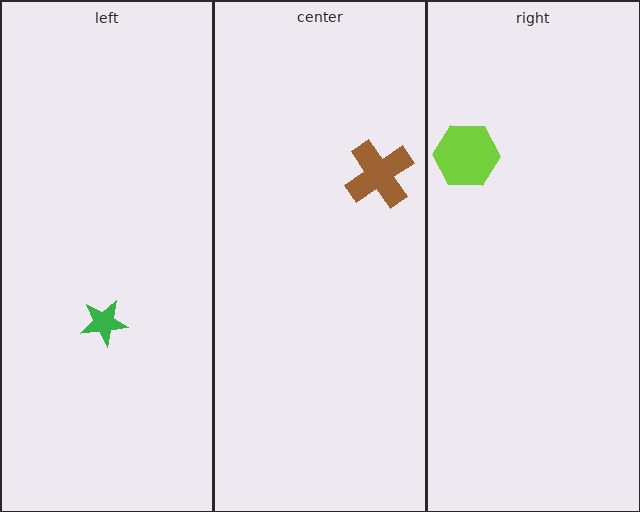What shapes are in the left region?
The green star.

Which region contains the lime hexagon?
The right region.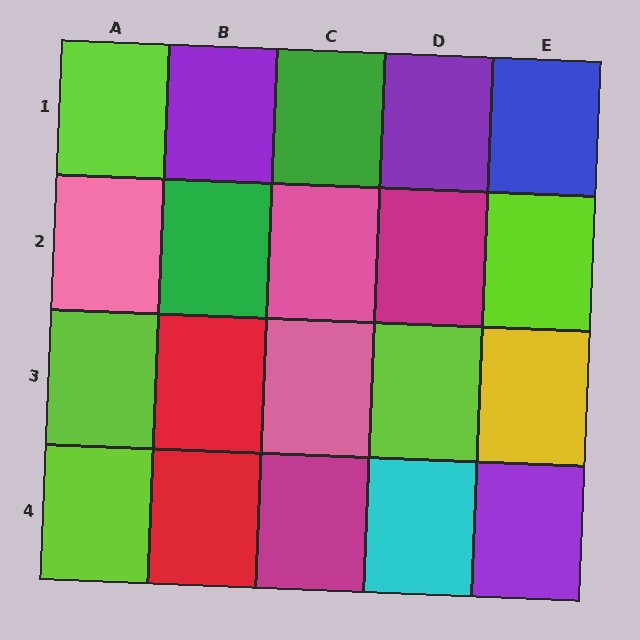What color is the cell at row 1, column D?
Purple.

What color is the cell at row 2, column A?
Pink.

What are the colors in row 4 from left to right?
Lime, red, magenta, cyan, purple.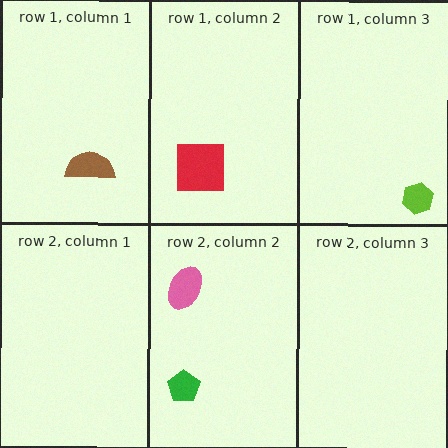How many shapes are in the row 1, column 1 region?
1.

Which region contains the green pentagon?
The row 2, column 2 region.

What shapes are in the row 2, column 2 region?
The green pentagon, the pink ellipse.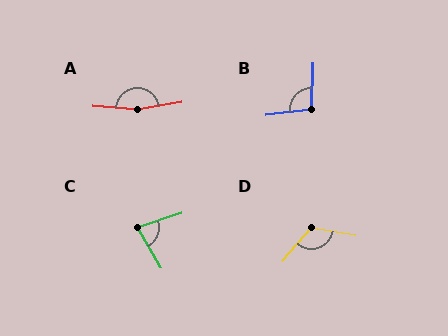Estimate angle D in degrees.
Approximately 121 degrees.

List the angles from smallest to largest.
C (77°), B (98°), D (121°), A (166°).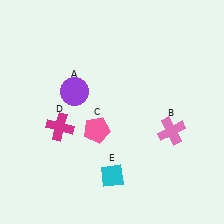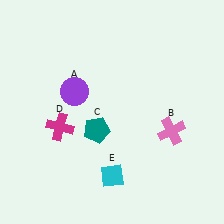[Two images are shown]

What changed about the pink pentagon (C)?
In Image 1, C is pink. In Image 2, it changed to teal.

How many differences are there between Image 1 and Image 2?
There is 1 difference between the two images.